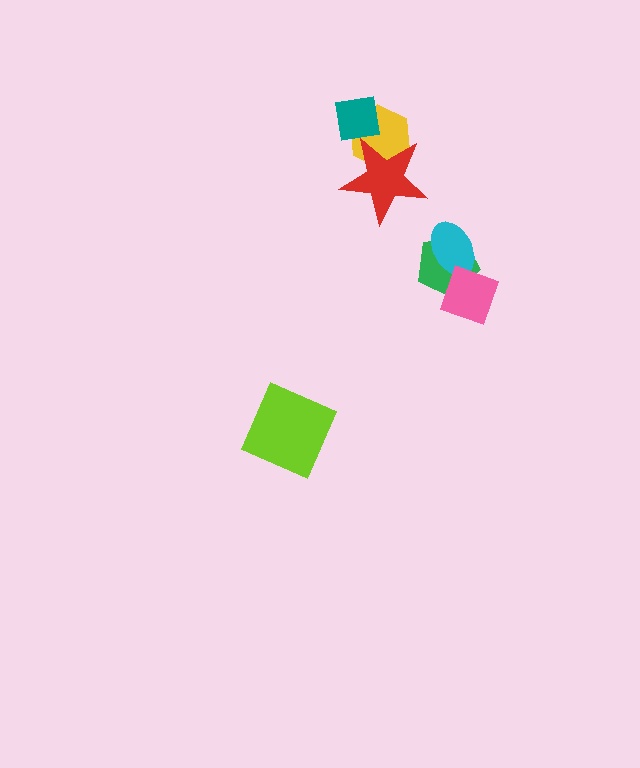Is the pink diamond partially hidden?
No, no other shape covers it.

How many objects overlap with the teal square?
2 objects overlap with the teal square.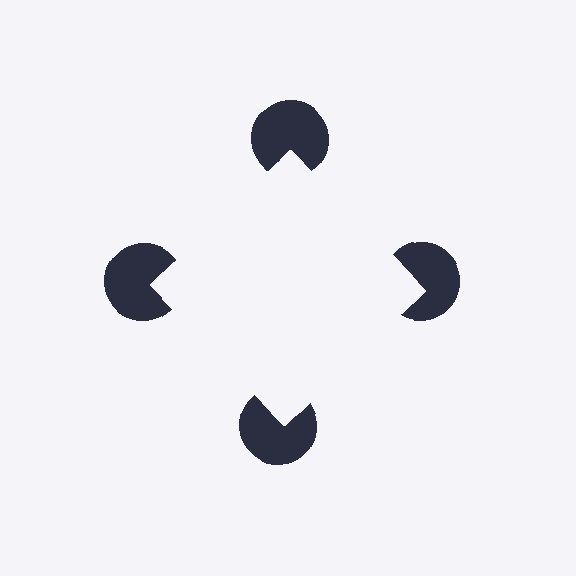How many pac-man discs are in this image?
There are 4 — one at each vertex of the illusory square.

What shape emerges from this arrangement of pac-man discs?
An illusory square — its edges are inferred from the aligned wedge cuts in the pac-man discs, not physically drawn.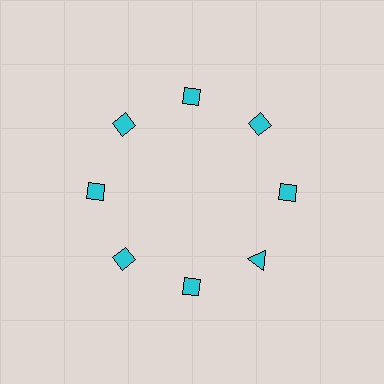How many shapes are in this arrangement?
There are 8 shapes arranged in a ring pattern.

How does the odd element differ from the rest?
It has a different shape: triangle instead of diamond.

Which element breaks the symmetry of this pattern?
The cyan triangle at roughly the 4 o'clock position breaks the symmetry. All other shapes are cyan diamonds.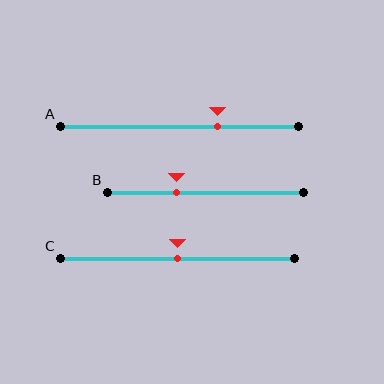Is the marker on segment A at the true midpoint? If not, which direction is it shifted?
No, the marker on segment A is shifted to the right by about 16% of the segment length.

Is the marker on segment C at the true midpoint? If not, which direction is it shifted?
Yes, the marker on segment C is at the true midpoint.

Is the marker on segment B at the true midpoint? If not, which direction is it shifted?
No, the marker on segment B is shifted to the left by about 15% of the segment length.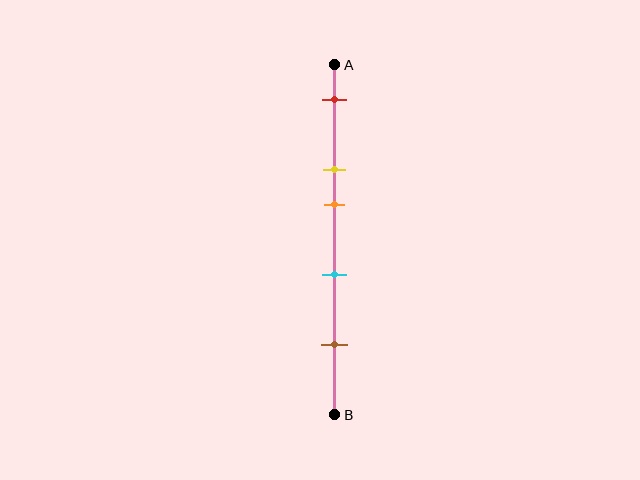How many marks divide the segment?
There are 5 marks dividing the segment.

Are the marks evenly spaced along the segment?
No, the marks are not evenly spaced.